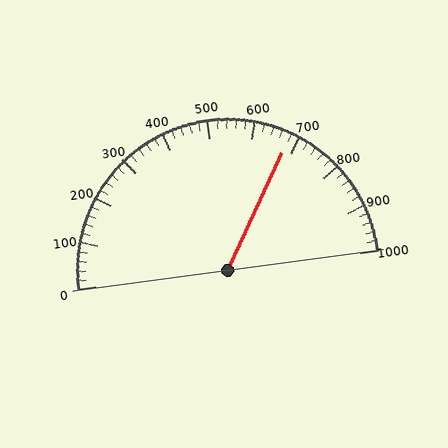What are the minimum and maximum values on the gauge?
The gauge ranges from 0 to 1000.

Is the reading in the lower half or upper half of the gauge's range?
The reading is in the upper half of the range (0 to 1000).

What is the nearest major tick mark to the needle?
The nearest major tick mark is 700.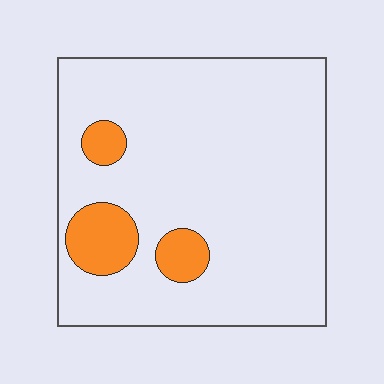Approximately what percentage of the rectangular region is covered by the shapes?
Approximately 10%.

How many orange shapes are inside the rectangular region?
3.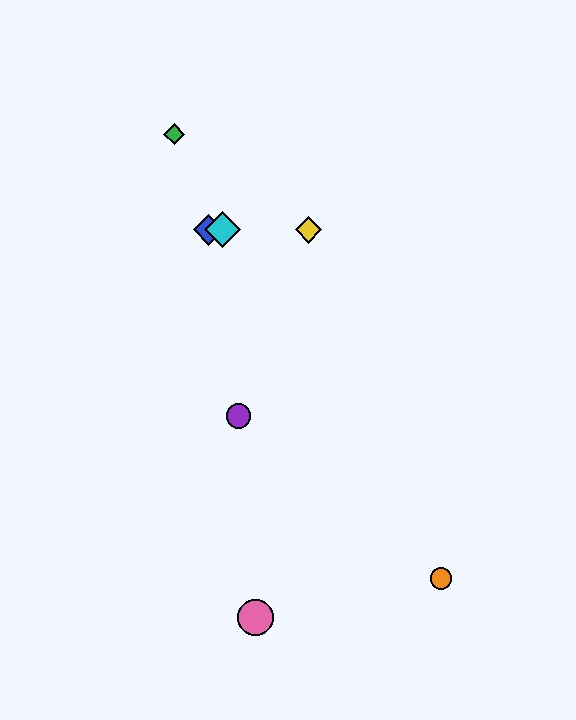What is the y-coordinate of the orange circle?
The orange circle is at y≈579.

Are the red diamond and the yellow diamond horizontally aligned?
Yes, both are at y≈230.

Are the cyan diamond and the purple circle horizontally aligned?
No, the cyan diamond is at y≈230 and the purple circle is at y≈416.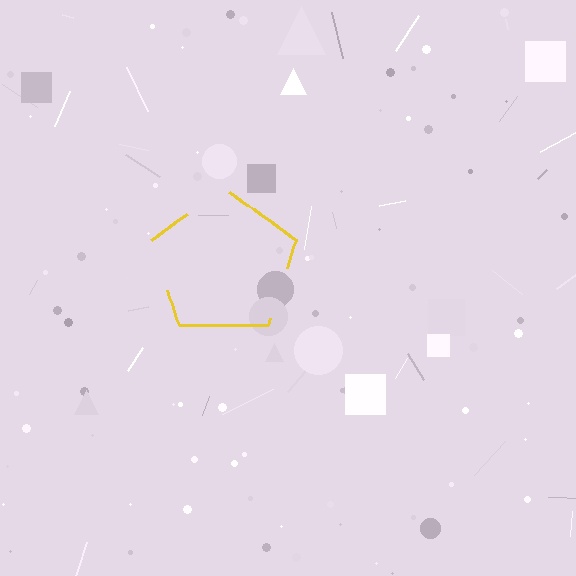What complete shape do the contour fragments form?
The contour fragments form a pentagon.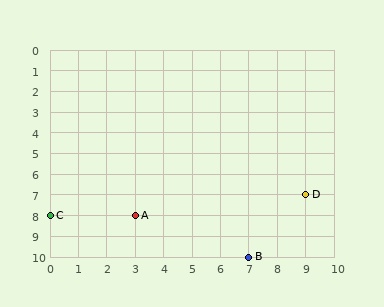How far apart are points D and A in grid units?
Points D and A are 6 columns and 1 row apart (about 6.1 grid units diagonally).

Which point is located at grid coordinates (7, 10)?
Point B is at (7, 10).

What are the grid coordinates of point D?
Point D is at grid coordinates (9, 7).